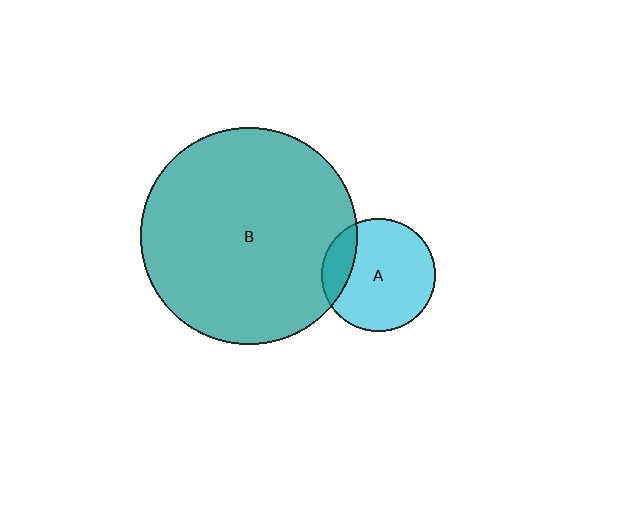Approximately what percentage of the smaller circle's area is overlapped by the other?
Approximately 20%.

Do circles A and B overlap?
Yes.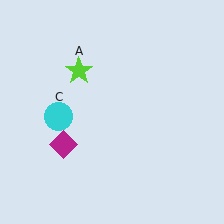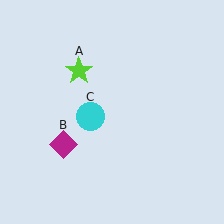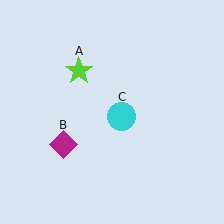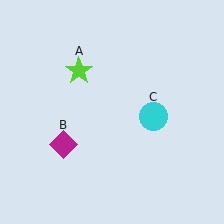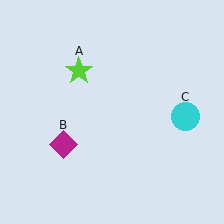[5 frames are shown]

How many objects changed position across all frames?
1 object changed position: cyan circle (object C).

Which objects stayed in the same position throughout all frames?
Lime star (object A) and magenta diamond (object B) remained stationary.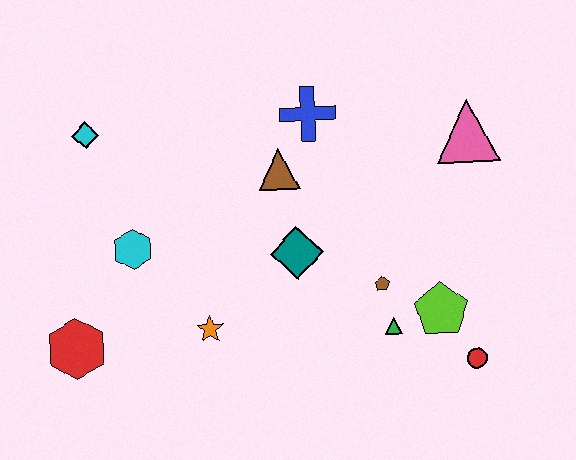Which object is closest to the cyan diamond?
The cyan hexagon is closest to the cyan diamond.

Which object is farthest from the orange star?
The pink triangle is farthest from the orange star.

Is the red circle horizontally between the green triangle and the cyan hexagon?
No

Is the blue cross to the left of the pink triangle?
Yes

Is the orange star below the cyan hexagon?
Yes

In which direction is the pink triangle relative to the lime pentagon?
The pink triangle is above the lime pentagon.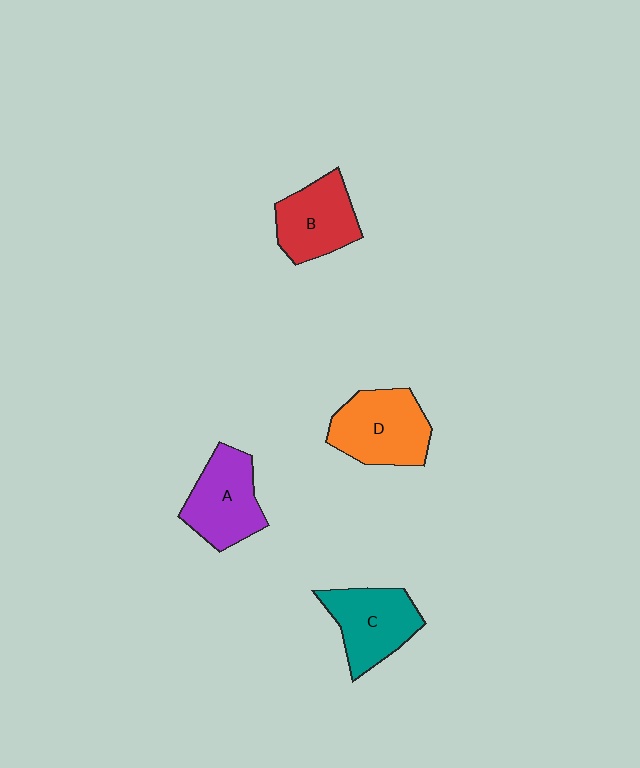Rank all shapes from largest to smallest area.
From largest to smallest: D (orange), C (teal), A (purple), B (red).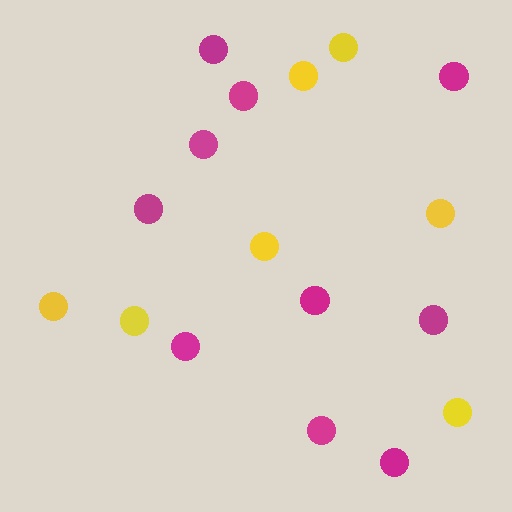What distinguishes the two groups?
There are 2 groups: one group of magenta circles (10) and one group of yellow circles (7).